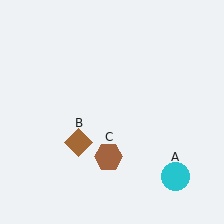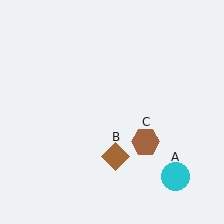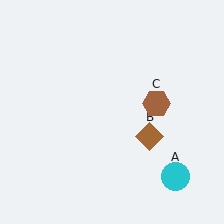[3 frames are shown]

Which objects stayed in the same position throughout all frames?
Cyan circle (object A) remained stationary.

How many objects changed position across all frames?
2 objects changed position: brown diamond (object B), brown hexagon (object C).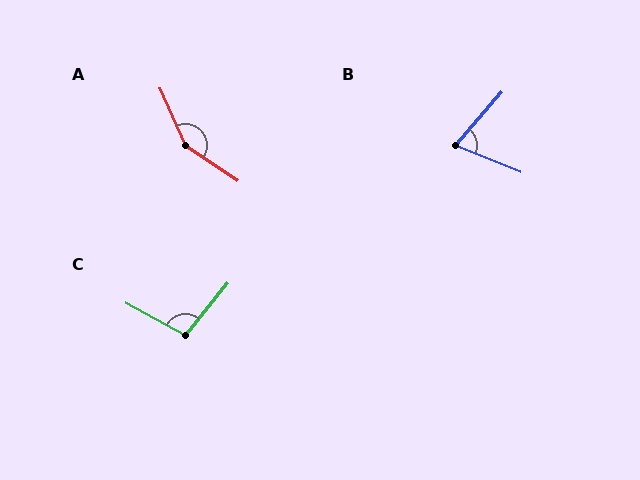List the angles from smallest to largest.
B (71°), C (100°), A (148°).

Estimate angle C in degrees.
Approximately 100 degrees.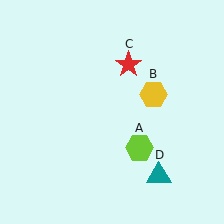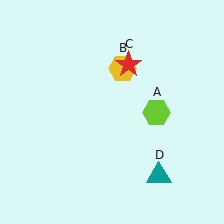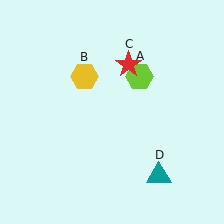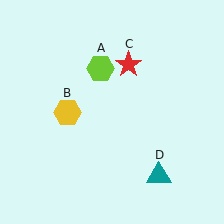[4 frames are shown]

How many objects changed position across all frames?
2 objects changed position: lime hexagon (object A), yellow hexagon (object B).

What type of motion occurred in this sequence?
The lime hexagon (object A), yellow hexagon (object B) rotated counterclockwise around the center of the scene.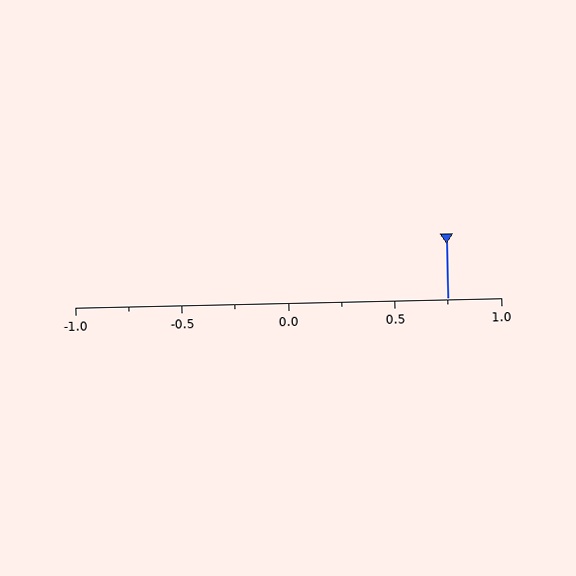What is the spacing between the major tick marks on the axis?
The major ticks are spaced 0.5 apart.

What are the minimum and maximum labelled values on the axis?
The axis runs from -1.0 to 1.0.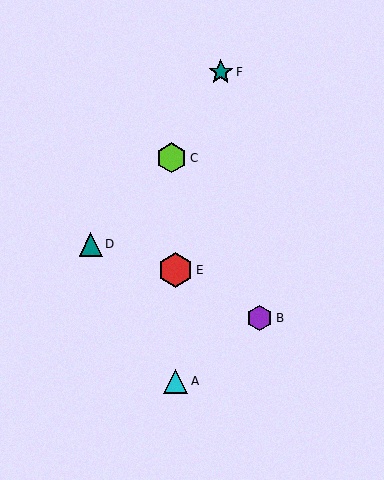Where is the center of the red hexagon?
The center of the red hexagon is at (175, 270).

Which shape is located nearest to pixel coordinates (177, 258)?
The red hexagon (labeled E) at (175, 270) is nearest to that location.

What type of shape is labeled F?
Shape F is a teal star.